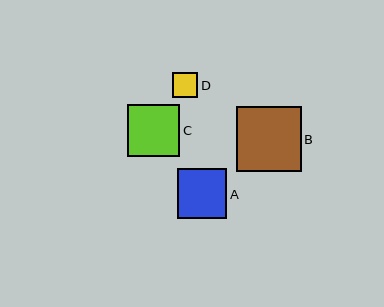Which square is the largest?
Square B is the largest with a size of approximately 65 pixels.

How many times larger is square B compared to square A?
Square B is approximately 1.3 times the size of square A.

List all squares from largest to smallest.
From largest to smallest: B, C, A, D.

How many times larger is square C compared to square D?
Square C is approximately 2.1 times the size of square D.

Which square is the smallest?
Square D is the smallest with a size of approximately 25 pixels.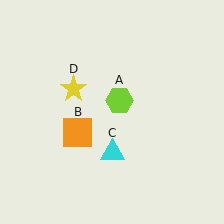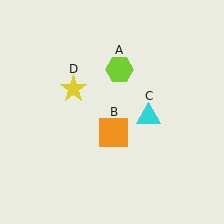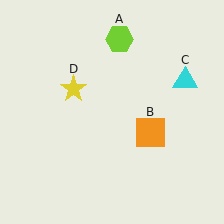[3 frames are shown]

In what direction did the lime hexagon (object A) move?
The lime hexagon (object A) moved up.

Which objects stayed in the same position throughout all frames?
Yellow star (object D) remained stationary.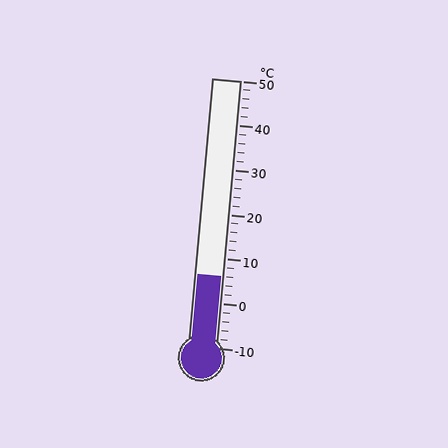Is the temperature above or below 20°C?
The temperature is below 20°C.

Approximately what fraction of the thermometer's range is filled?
The thermometer is filled to approximately 25% of its range.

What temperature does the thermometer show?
The thermometer shows approximately 6°C.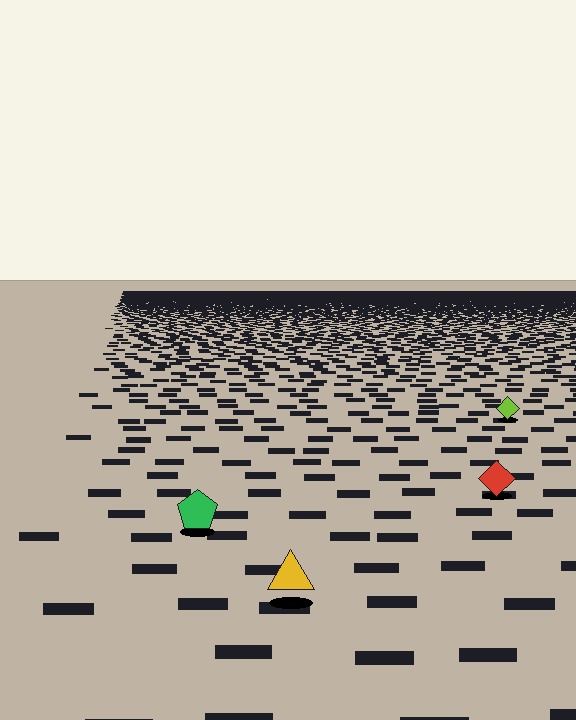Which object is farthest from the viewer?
The lime diamond is farthest from the viewer. It appears smaller and the ground texture around it is denser.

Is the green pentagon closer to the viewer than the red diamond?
Yes. The green pentagon is closer — you can tell from the texture gradient: the ground texture is coarser near it.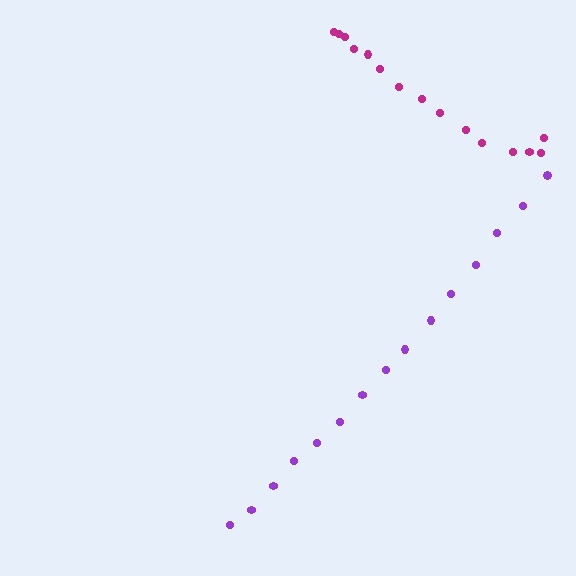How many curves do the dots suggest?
There are 2 distinct paths.